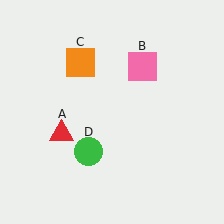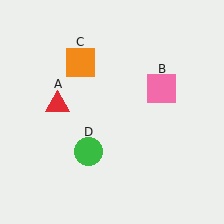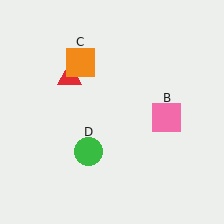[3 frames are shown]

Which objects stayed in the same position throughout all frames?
Orange square (object C) and green circle (object D) remained stationary.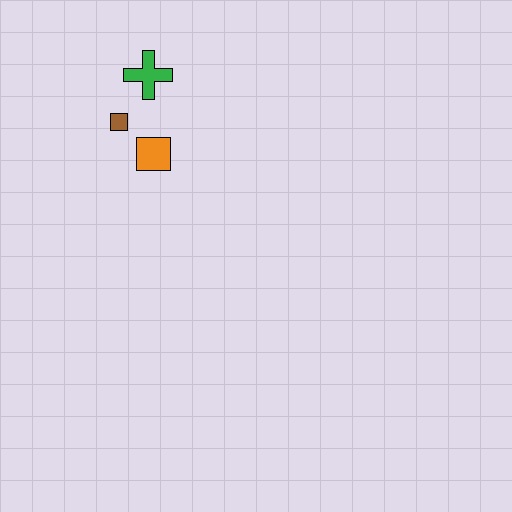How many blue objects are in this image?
There are no blue objects.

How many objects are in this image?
There are 3 objects.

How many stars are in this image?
There are no stars.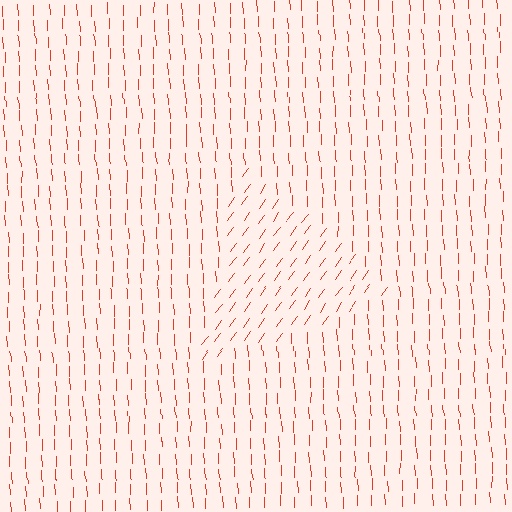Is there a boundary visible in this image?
Yes, there is a texture boundary formed by a change in line orientation.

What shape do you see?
I see a triangle.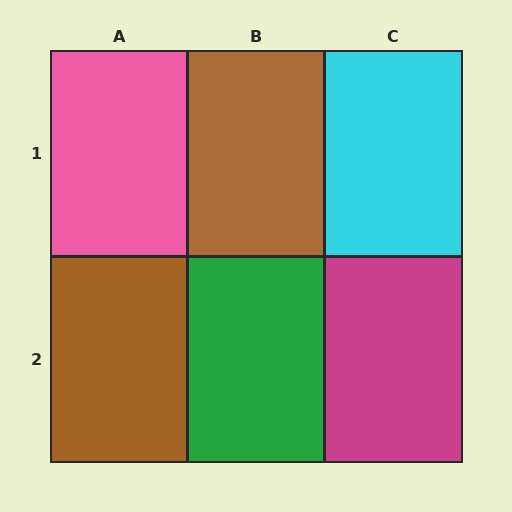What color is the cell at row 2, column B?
Green.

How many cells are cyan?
1 cell is cyan.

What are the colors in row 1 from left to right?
Pink, brown, cyan.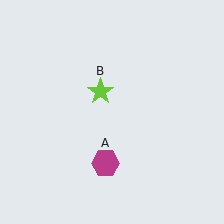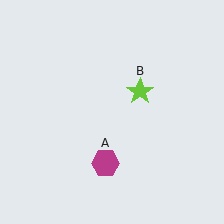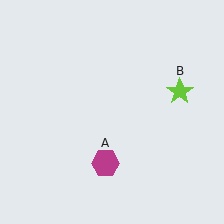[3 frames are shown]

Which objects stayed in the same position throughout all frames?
Magenta hexagon (object A) remained stationary.